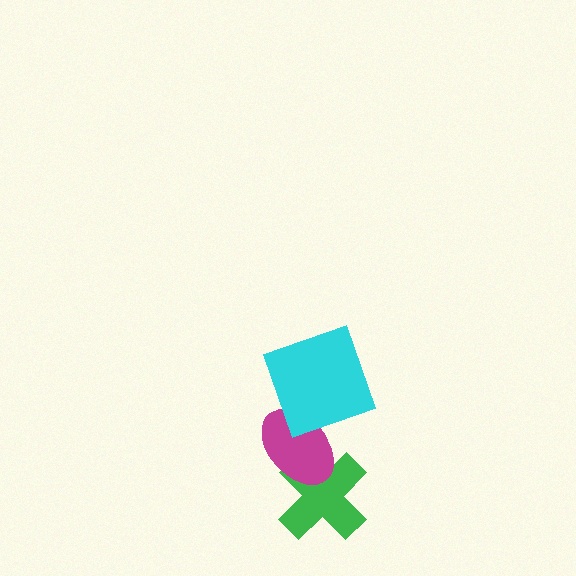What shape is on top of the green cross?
The magenta ellipse is on top of the green cross.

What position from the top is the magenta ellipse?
The magenta ellipse is 2nd from the top.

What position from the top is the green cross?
The green cross is 3rd from the top.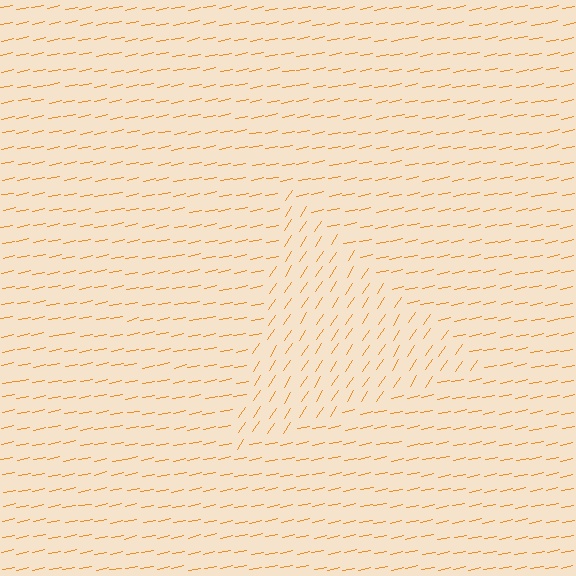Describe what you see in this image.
The image is filled with small orange line segments. A triangle region in the image has lines oriented differently from the surrounding lines, creating a visible texture boundary.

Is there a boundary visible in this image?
Yes, there is a texture boundary formed by a change in line orientation.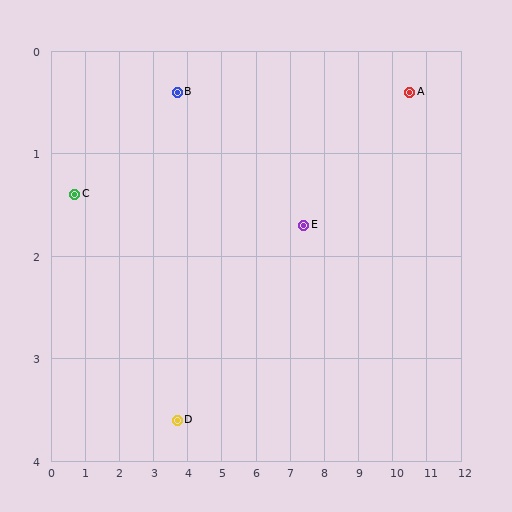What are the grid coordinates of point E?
Point E is at approximately (7.4, 1.7).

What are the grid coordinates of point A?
Point A is at approximately (10.5, 0.4).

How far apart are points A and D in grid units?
Points A and D are about 7.5 grid units apart.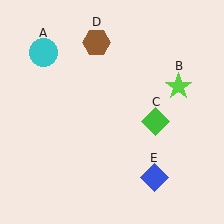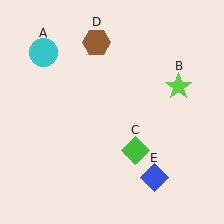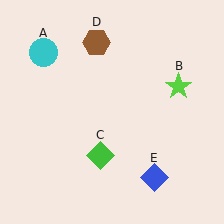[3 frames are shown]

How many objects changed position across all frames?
1 object changed position: green diamond (object C).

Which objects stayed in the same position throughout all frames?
Cyan circle (object A) and lime star (object B) and brown hexagon (object D) and blue diamond (object E) remained stationary.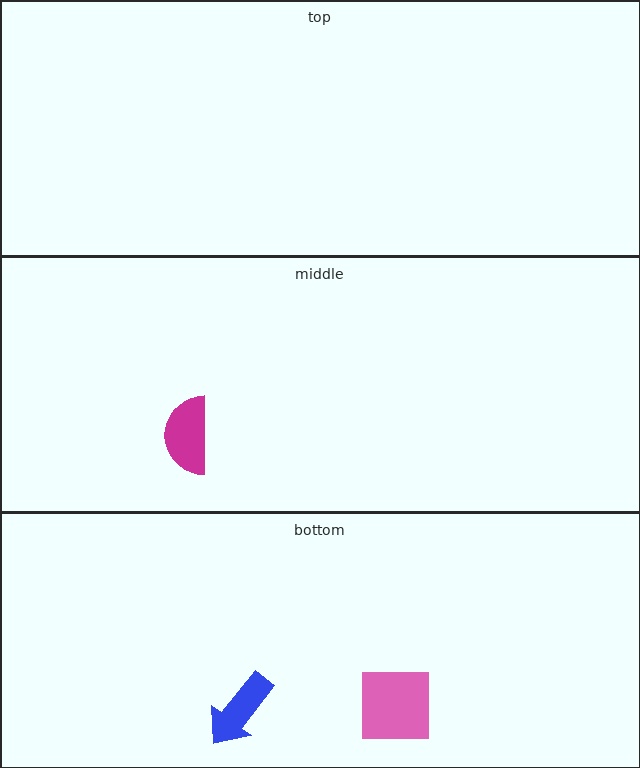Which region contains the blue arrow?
The bottom region.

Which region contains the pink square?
The bottom region.